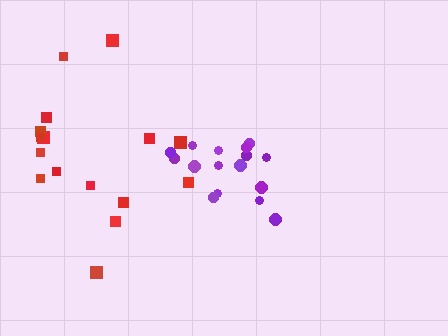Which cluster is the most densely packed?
Purple.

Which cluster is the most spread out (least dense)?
Red.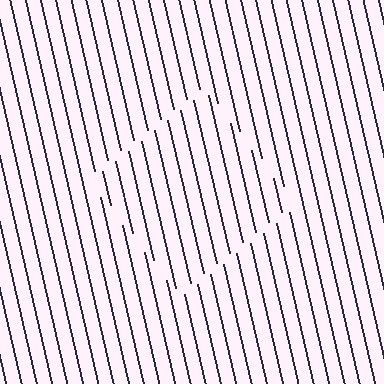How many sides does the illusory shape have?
4 sides — the line-ends trace a square.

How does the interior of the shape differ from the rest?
The interior of the shape contains the same grating, shifted by half a period — the contour is defined by the phase discontinuity where line-ends from the inner and outer gratings abut.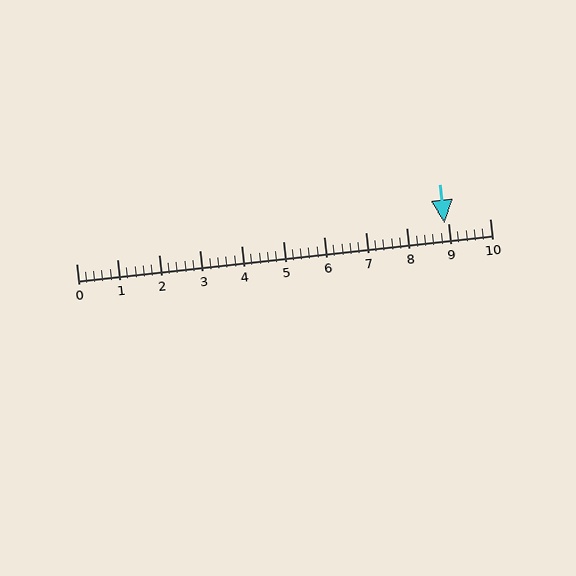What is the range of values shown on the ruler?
The ruler shows values from 0 to 10.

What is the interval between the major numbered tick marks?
The major tick marks are spaced 1 units apart.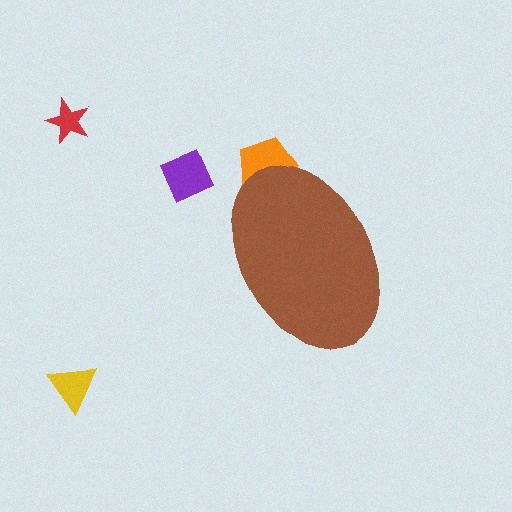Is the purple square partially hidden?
No, the purple square is fully visible.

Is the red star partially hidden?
No, the red star is fully visible.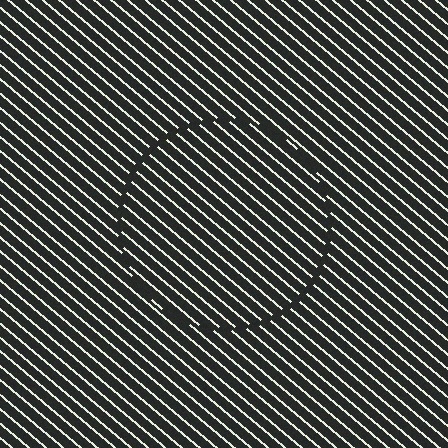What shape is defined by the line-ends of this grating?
An illusory circle. The interior of the shape contains the same grating, shifted by half a period — the contour is defined by the phase discontinuity where line-ends from the inner and outer gratings abut.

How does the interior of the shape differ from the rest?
The interior of the shape contains the same grating, shifted by half a period — the contour is defined by the phase discontinuity where line-ends from the inner and outer gratings abut.